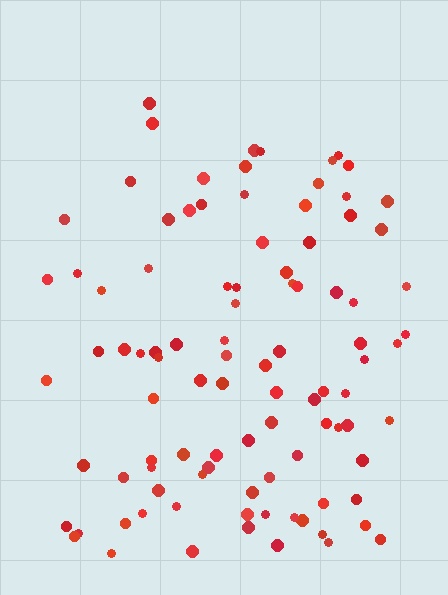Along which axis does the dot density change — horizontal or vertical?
Vertical.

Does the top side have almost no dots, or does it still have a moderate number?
Still a moderate number, just noticeably fewer than the bottom.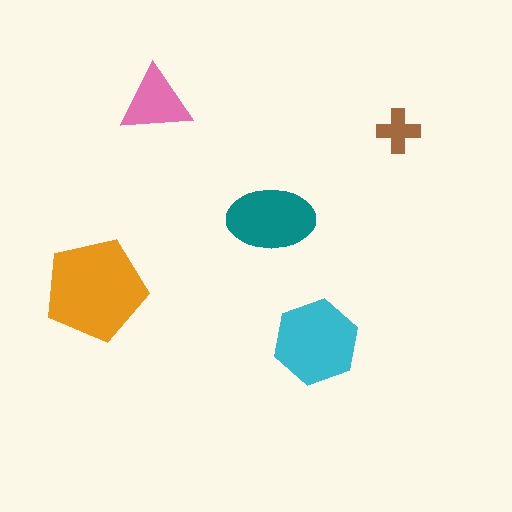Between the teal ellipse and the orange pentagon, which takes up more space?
The orange pentagon.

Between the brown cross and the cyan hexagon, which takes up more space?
The cyan hexagon.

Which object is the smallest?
The brown cross.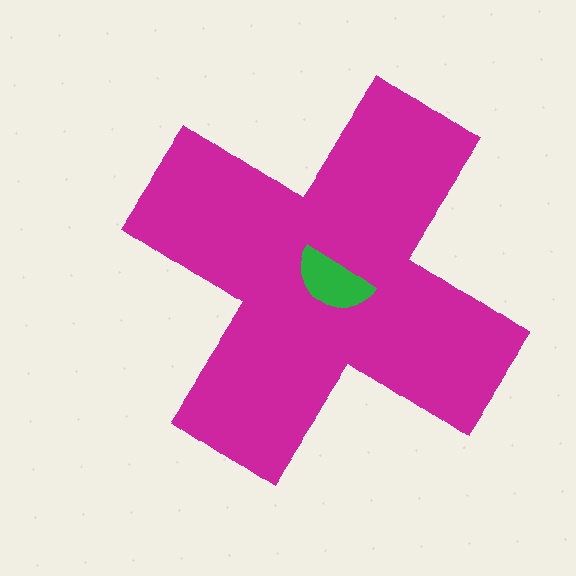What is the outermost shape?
The magenta cross.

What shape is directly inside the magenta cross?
The green semicircle.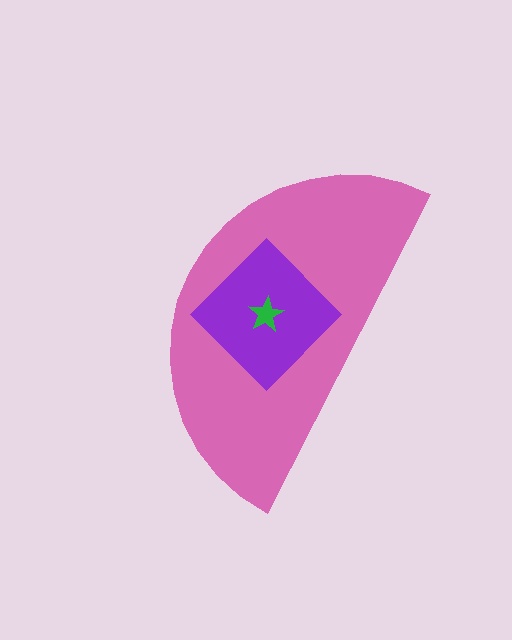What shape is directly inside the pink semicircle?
The purple diamond.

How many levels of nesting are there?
3.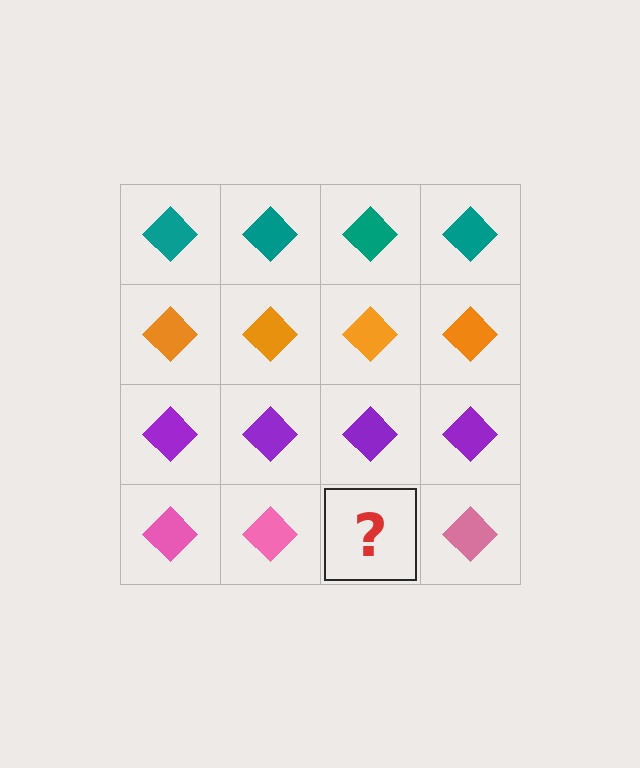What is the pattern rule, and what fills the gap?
The rule is that each row has a consistent color. The gap should be filled with a pink diamond.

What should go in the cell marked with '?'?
The missing cell should contain a pink diamond.